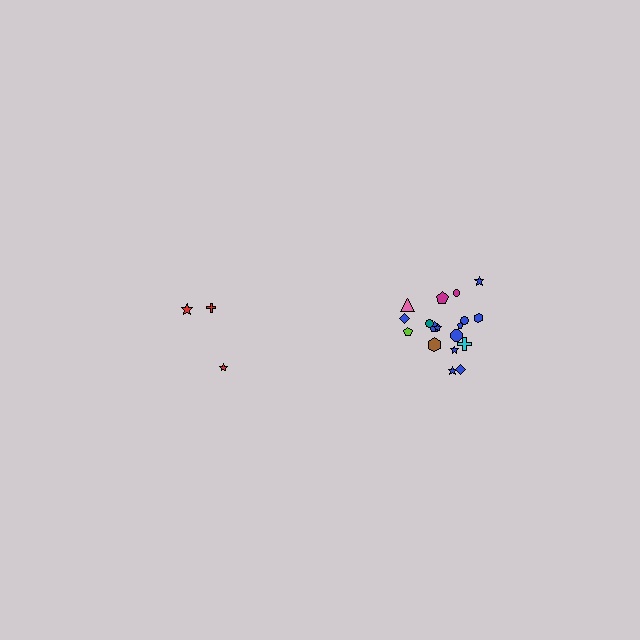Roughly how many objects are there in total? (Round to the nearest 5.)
Roughly 20 objects in total.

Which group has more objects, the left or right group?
The right group.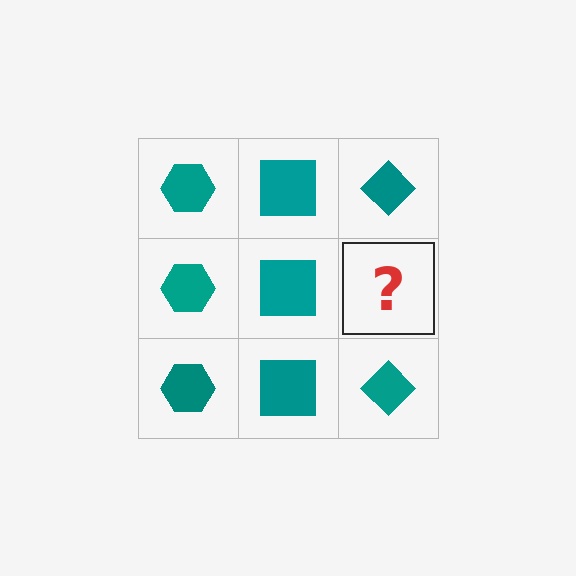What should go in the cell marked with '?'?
The missing cell should contain a teal diamond.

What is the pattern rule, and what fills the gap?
The rule is that each column has a consistent shape. The gap should be filled with a teal diamond.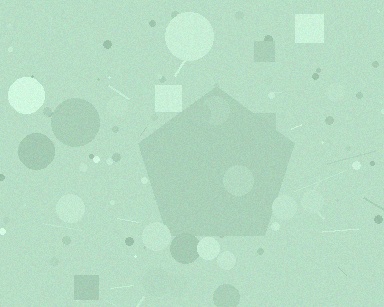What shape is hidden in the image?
A pentagon is hidden in the image.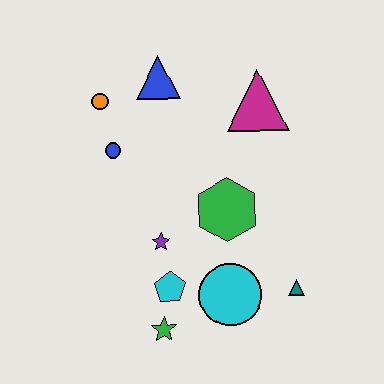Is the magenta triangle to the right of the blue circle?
Yes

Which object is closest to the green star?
The cyan pentagon is closest to the green star.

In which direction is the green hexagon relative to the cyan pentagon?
The green hexagon is above the cyan pentagon.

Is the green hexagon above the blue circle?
No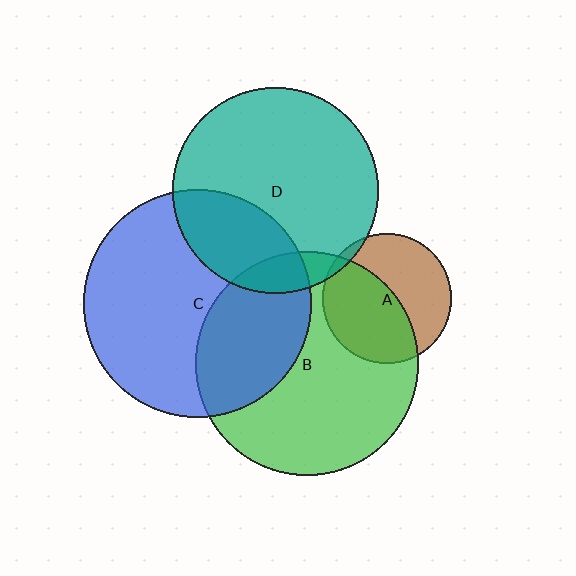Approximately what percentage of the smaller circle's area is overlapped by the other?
Approximately 5%.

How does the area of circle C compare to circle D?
Approximately 1.2 times.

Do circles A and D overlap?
Yes.